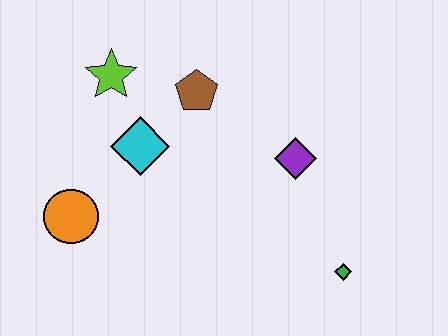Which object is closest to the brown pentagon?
The cyan diamond is closest to the brown pentagon.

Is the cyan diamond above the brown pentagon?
No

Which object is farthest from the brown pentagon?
The green diamond is farthest from the brown pentagon.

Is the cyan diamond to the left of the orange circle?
No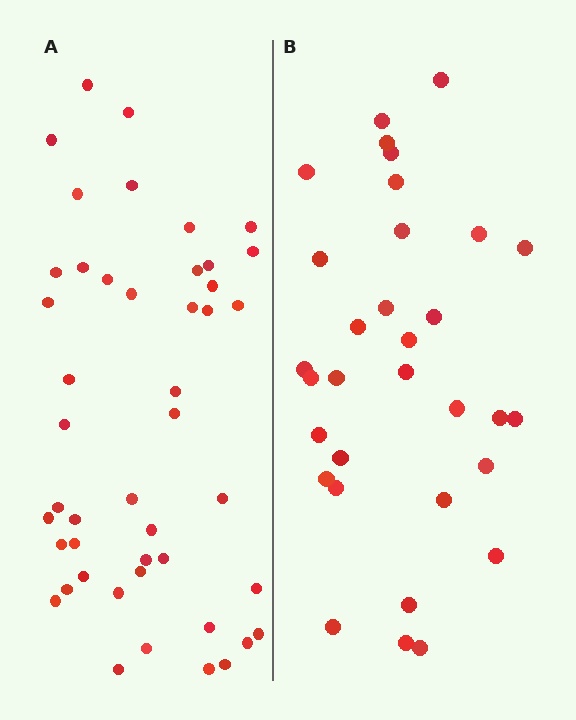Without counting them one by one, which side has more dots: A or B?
Region A (the left region) has more dots.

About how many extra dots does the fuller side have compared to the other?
Region A has approximately 15 more dots than region B.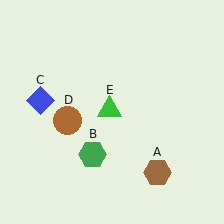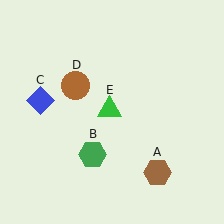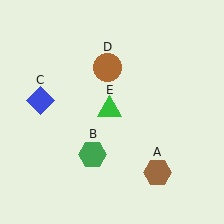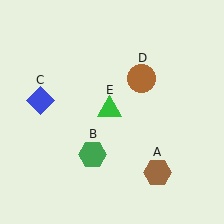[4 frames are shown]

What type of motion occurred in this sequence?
The brown circle (object D) rotated clockwise around the center of the scene.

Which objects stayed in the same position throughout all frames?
Brown hexagon (object A) and green hexagon (object B) and blue diamond (object C) and green triangle (object E) remained stationary.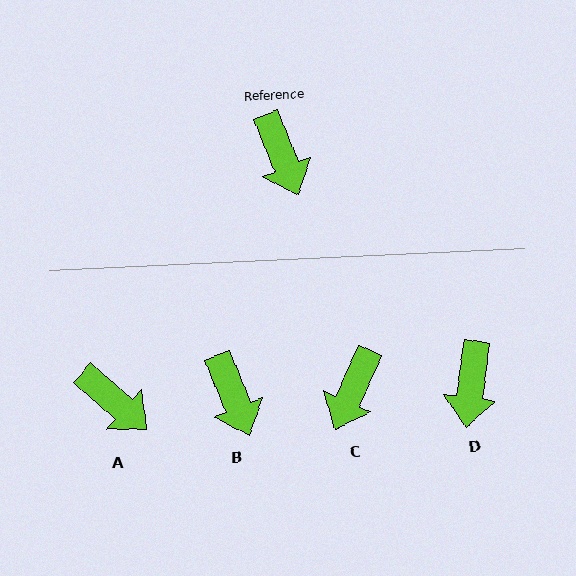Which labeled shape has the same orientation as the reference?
B.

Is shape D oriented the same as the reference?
No, it is off by about 29 degrees.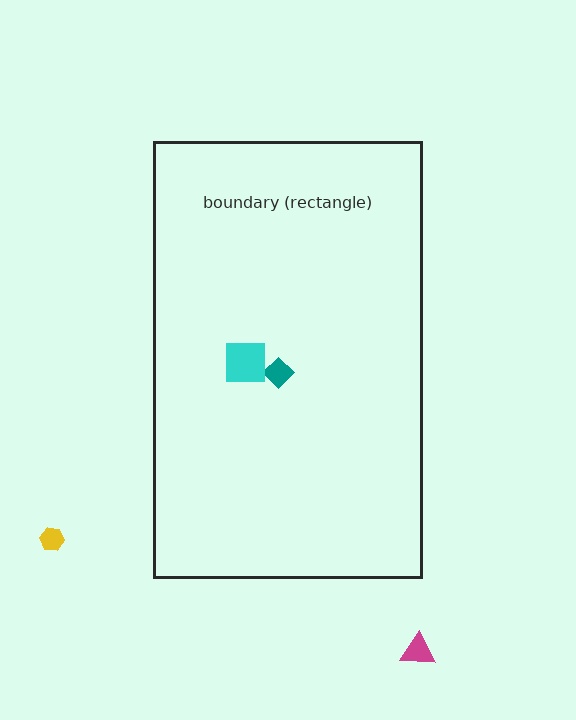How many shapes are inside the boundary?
2 inside, 2 outside.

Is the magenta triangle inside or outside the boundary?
Outside.